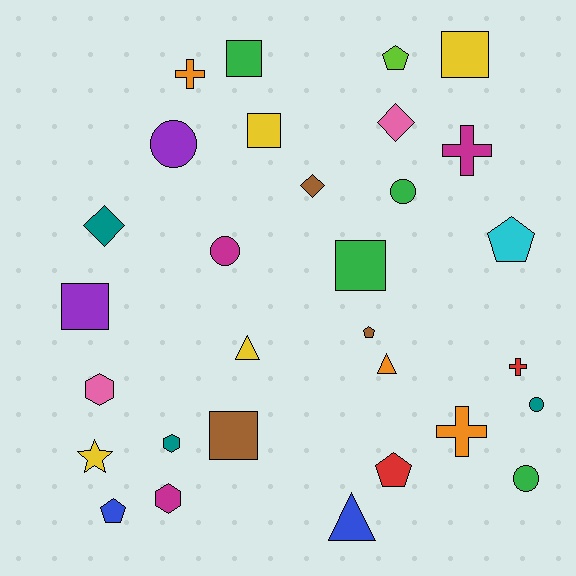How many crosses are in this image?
There are 4 crosses.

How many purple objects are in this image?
There are 2 purple objects.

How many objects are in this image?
There are 30 objects.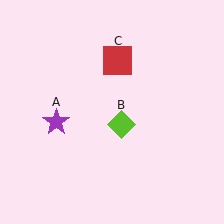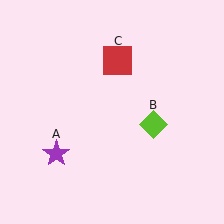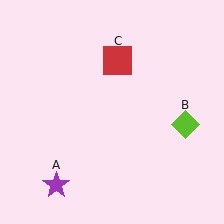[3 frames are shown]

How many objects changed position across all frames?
2 objects changed position: purple star (object A), lime diamond (object B).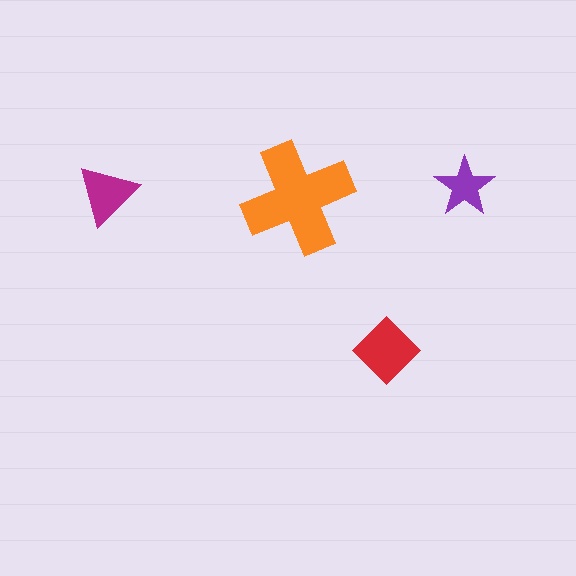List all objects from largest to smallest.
The orange cross, the red diamond, the magenta triangle, the purple star.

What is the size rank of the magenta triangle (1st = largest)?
3rd.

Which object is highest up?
The purple star is topmost.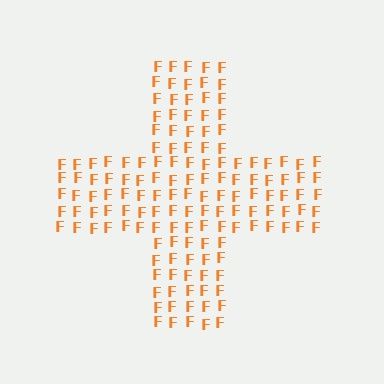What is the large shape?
The large shape is a cross.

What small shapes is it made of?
It is made of small letter F's.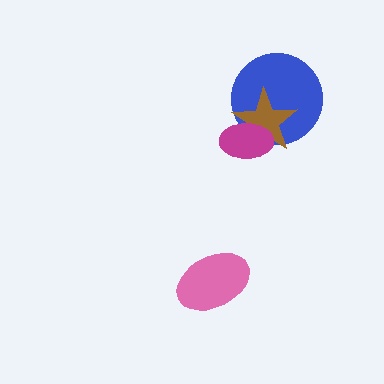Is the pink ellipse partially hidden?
No, no other shape covers it.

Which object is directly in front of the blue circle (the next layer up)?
The brown star is directly in front of the blue circle.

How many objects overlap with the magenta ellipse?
2 objects overlap with the magenta ellipse.